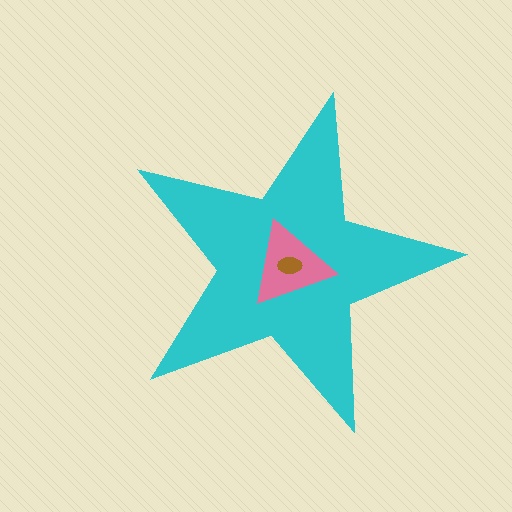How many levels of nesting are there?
3.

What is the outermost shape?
The cyan star.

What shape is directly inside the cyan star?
The pink triangle.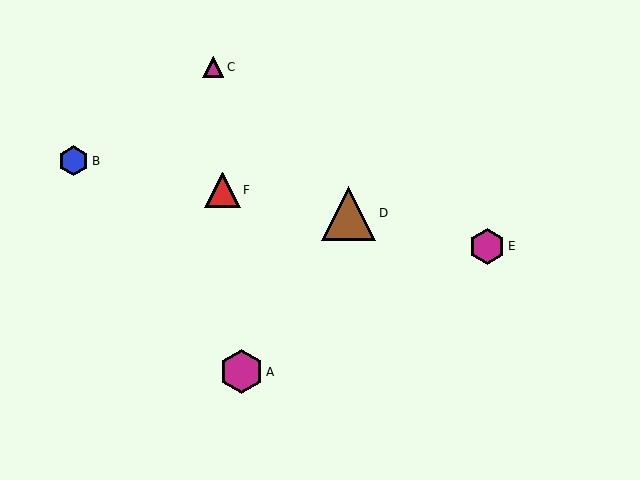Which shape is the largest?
The brown triangle (labeled D) is the largest.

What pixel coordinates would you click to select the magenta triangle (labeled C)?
Click at (213, 67) to select the magenta triangle C.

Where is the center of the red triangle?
The center of the red triangle is at (222, 190).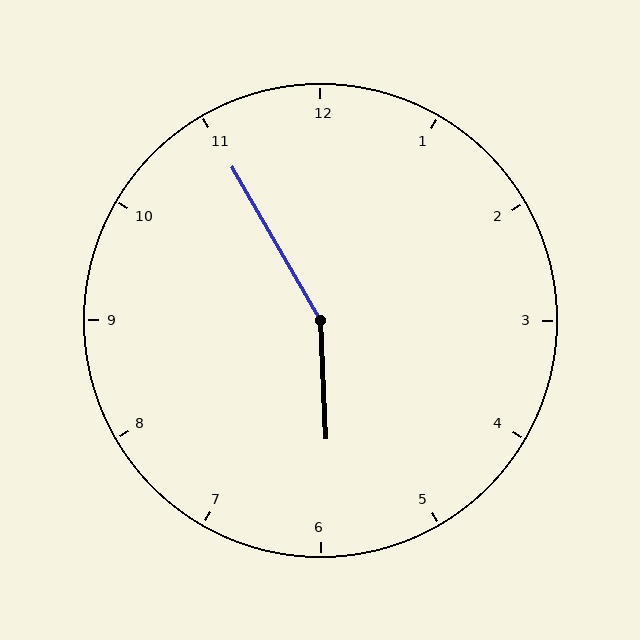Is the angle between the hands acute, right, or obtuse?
It is obtuse.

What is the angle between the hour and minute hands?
Approximately 152 degrees.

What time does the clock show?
5:55.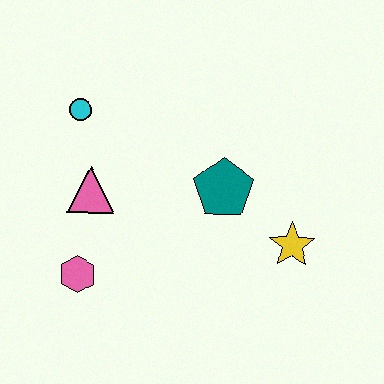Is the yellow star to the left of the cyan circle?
No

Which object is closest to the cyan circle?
The pink triangle is closest to the cyan circle.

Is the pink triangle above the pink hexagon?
Yes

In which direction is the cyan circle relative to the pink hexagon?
The cyan circle is above the pink hexagon.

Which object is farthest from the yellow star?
The cyan circle is farthest from the yellow star.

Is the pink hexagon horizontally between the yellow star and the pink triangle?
No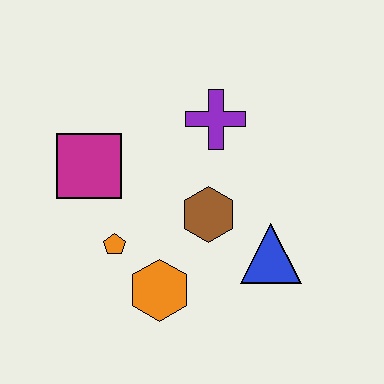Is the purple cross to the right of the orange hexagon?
Yes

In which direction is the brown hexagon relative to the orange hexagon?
The brown hexagon is above the orange hexagon.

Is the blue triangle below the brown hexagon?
Yes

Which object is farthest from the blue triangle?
The magenta square is farthest from the blue triangle.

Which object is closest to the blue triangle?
The brown hexagon is closest to the blue triangle.